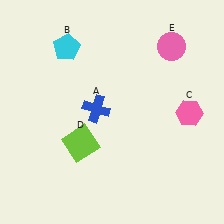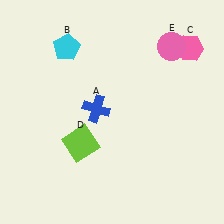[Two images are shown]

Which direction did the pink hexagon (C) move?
The pink hexagon (C) moved up.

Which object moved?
The pink hexagon (C) moved up.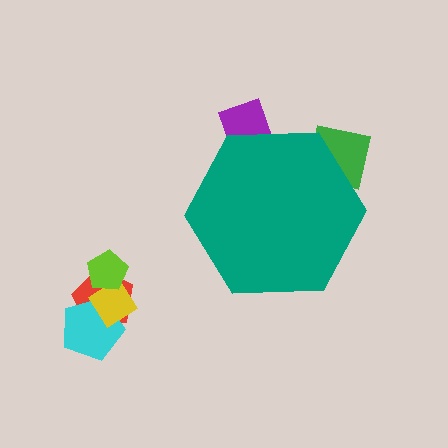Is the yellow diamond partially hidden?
No, the yellow diamond is fully visible.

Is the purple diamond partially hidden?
Yes, the purple diamond is partially hidden behind the teal hexagon.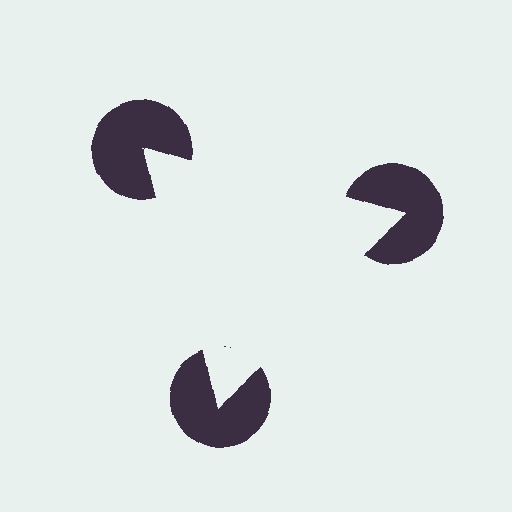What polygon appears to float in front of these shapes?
An illusory triangle — its edges are inferred from the aligned wedge cuts in the pac-man discs, not physically drawn.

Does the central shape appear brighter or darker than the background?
It typically appears slightly brighter than the background, even though no actual brightness change is drawn.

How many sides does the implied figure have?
3 sides.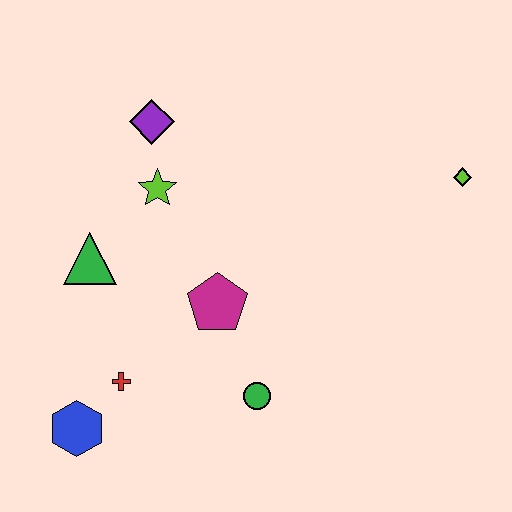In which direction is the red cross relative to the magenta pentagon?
The red cross is to the left of the magenta pentagon.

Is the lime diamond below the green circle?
No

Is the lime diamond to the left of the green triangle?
No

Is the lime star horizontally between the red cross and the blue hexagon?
No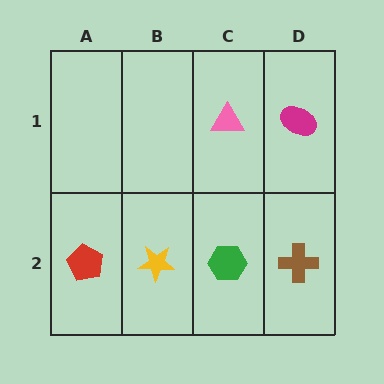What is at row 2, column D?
A brown cross.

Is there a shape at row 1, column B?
No, that cell is empty.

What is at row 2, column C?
A green hexagon.